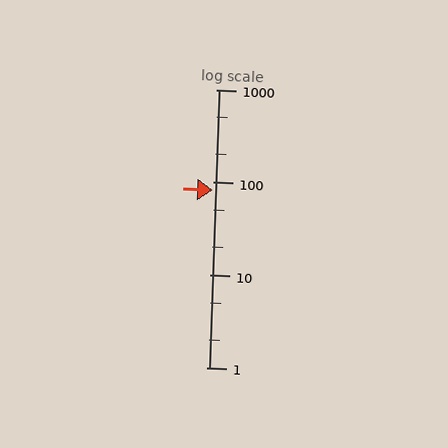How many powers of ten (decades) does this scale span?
The scale spans 3 decades, from 1 to 1000.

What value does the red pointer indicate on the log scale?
The pointer indicates approximately 82.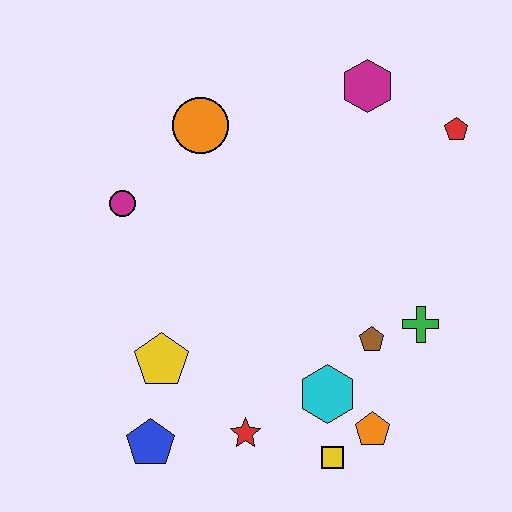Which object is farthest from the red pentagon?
The blue pentagon is farthest from the red pentagon.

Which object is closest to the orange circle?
The magenta circle is closest to the orange circle.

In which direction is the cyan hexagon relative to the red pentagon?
The cyan hexagon is below the red pentagon.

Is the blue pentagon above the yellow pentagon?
No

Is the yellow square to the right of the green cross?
No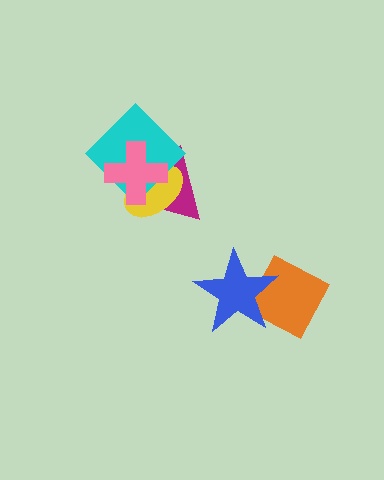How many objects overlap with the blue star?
1 object overlaps with the blue star.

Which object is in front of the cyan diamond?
The pink cross is in front of the cyan diamond.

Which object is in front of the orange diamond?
The blue star is in front of the orange diamond.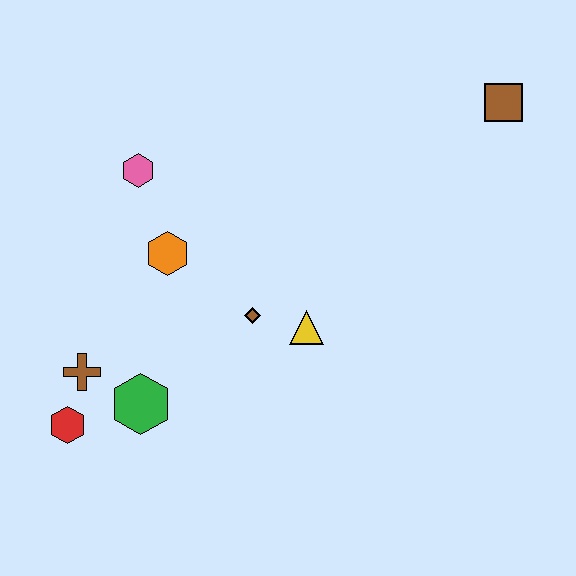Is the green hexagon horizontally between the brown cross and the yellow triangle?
Yes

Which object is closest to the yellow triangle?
The brown diamond is closest to the yellow triangle.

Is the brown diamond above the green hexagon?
Yes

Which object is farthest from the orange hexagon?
The brown square is farthest from the orange hexagon.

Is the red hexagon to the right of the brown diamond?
No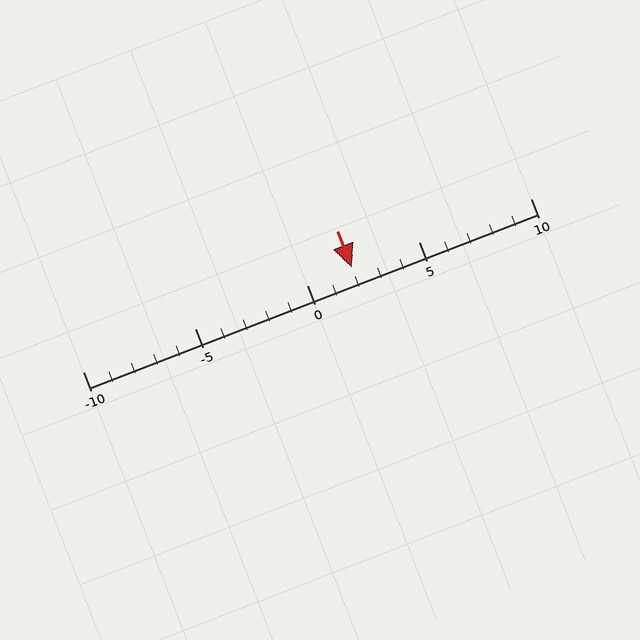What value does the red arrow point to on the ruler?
The red arrow points to approximately 2.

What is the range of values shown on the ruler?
The ruler shows values from -10 to 10.